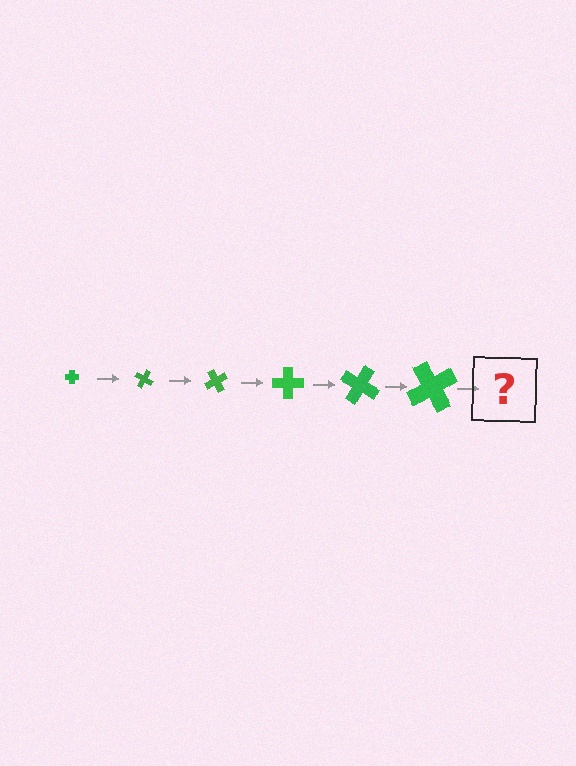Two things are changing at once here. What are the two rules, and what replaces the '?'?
The two rules are that the cross grows larger each step and it rotates 30 degrees each step. The '?' should be a cross, larger than the previous one and rotated 180 degrees from the start.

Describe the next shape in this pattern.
It should be a cross, larger than the previous one and rotated 180 degrees from the start.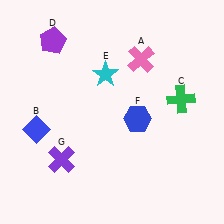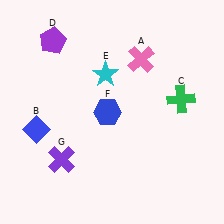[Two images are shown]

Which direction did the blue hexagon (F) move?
The blue hexagon (F) moved left.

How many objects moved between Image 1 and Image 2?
1 object moved between the two images.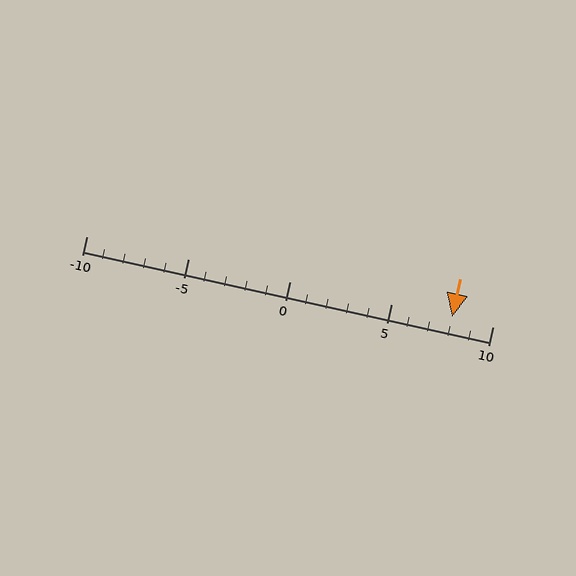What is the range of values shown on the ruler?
The ruler shows values from -10 to 10.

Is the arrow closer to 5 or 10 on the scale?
The arrow is closer to 10.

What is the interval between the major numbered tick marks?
The major tick marks are spaced 5 units apart.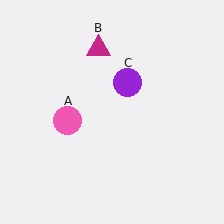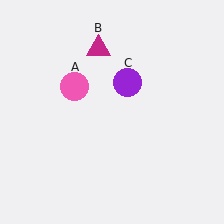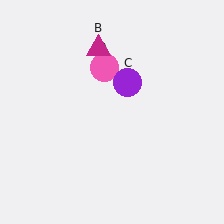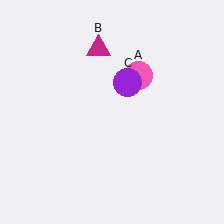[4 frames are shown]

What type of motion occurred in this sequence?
The pink circle (object A) rotated clockwise around the center of the scene.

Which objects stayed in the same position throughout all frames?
Magenta triangle (object B) and purple circle (object C) remained stationary.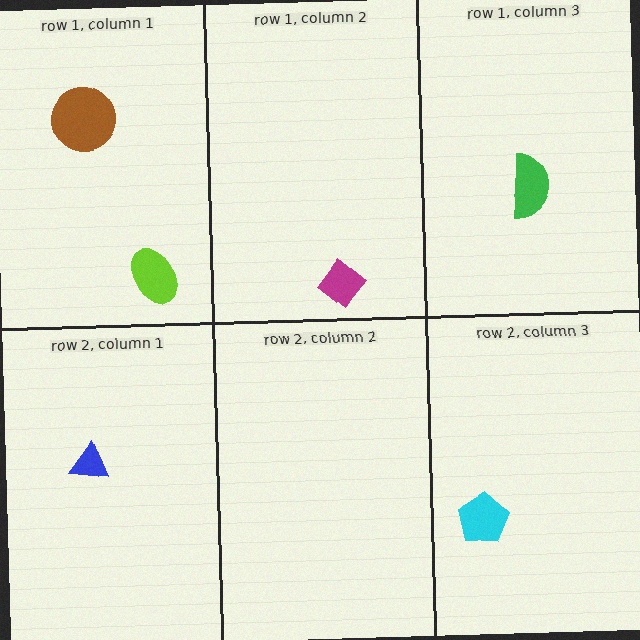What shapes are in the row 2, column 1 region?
The blue triangle.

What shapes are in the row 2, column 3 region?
The cyan pentagon.